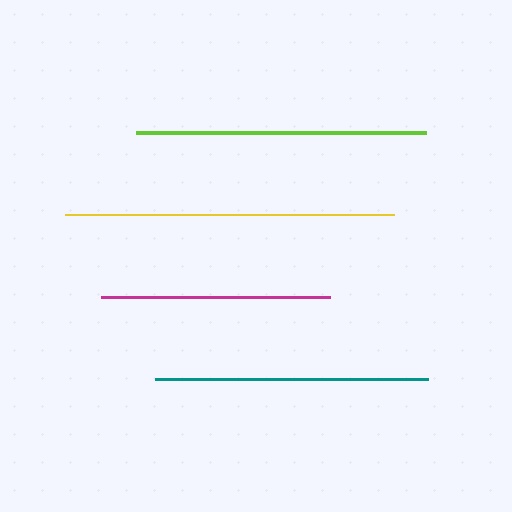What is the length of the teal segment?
The teal segment is approximately 273 pixels long.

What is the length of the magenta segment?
The magenta segment is approximately 229 pixels long.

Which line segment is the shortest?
The magenta line is the shortest at approximately 229 pixels.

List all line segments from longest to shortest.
From longest to shortest: yellow, lime, teal, magenta.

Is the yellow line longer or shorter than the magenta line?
The yellow line is longer than the magenta line.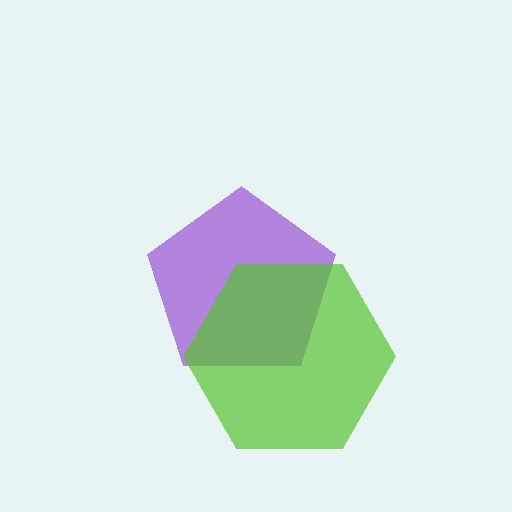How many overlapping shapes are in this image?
There are 2 overlapping shapes in the image.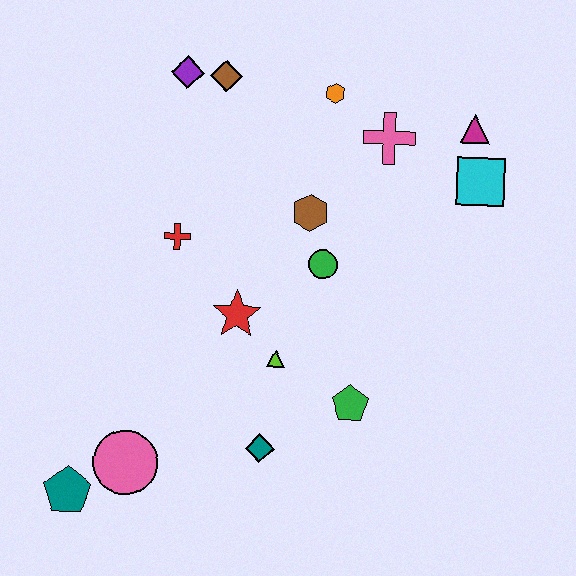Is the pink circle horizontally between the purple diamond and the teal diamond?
No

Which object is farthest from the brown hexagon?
The teal pentagon is farthest from the brown hexagon.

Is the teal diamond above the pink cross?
No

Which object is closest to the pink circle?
The teal pentagon is closest to the pink circle.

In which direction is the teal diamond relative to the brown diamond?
The teal diamond is below the brown diamond.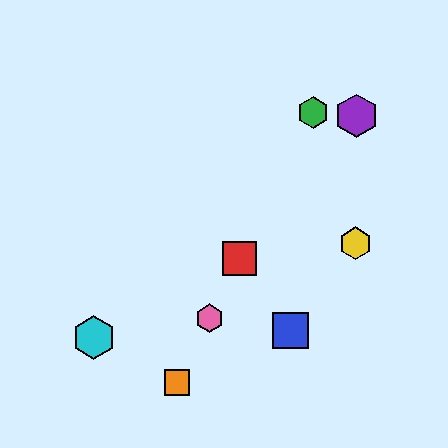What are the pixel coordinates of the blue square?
The blue square is at (291, 330).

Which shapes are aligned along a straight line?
The red square, the green hexagon, the orange square, the pink hexagon are aligned along a straight line.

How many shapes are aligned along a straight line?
4 shapes (the red square, the green hexagon, the orange square, the pink hexagon) are aligned along a straight line.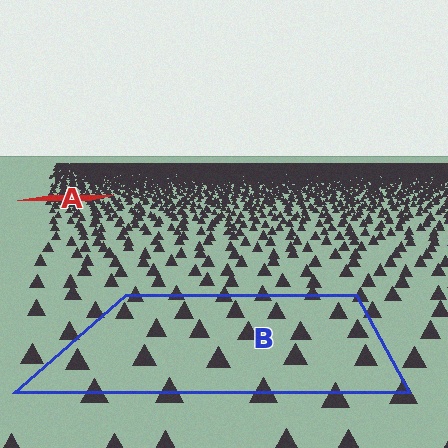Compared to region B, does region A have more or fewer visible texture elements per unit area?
Region A has more texture elements per unit area — they are packed more densely because it is farther away.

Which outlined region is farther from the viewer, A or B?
Region A is farther from the viewer — the texture elements inside it appear smaller and more densely packed.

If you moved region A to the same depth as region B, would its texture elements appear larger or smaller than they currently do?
They would appear larger. At a closer depth, the same texture elements are projected at a bigger on-screen size.